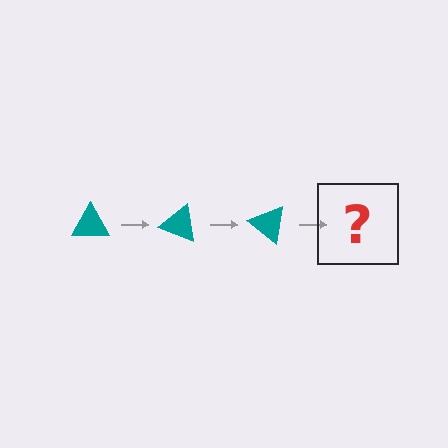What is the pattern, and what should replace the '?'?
The pattern is that the triangle rotates 20 degrees each step. The '?' should be a teal triangle rotated 60 degrees.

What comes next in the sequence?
The next element should be a teal triangle rotated 60 degrees.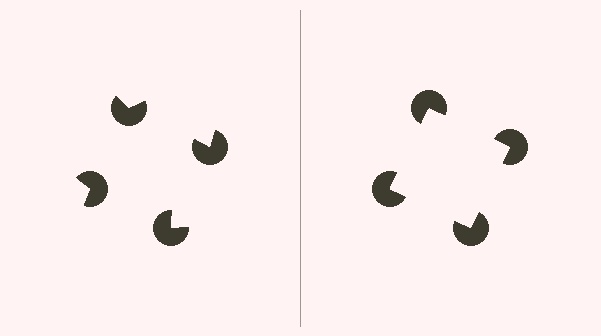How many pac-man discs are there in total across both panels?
8 — 4 on each side.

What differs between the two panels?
The pac-man discs are positioned identically on both sides; only the wedge orientations differ. On the right they align to a square; on the left they are misaligned.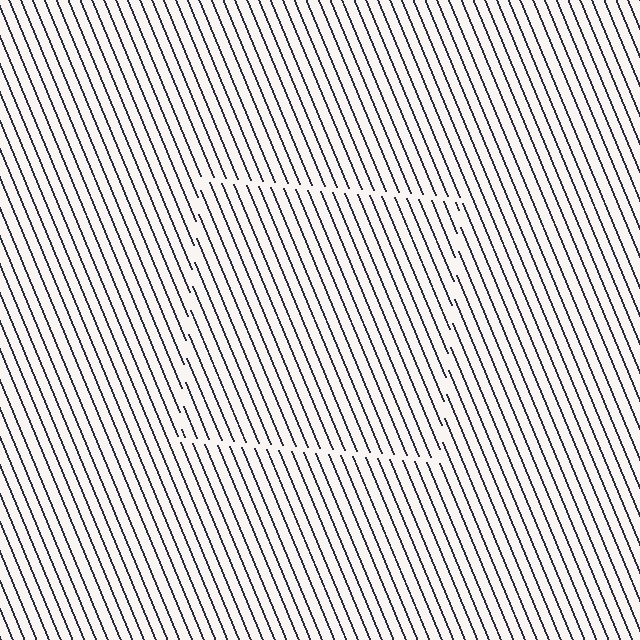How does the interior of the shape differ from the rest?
The interior of the shape contains the same grating, shifted by half a period — the contour is defined by the phase discontinuity where line-ends from the inner and outer gratings abut.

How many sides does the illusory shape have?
4 sides — the line-ends trace a square.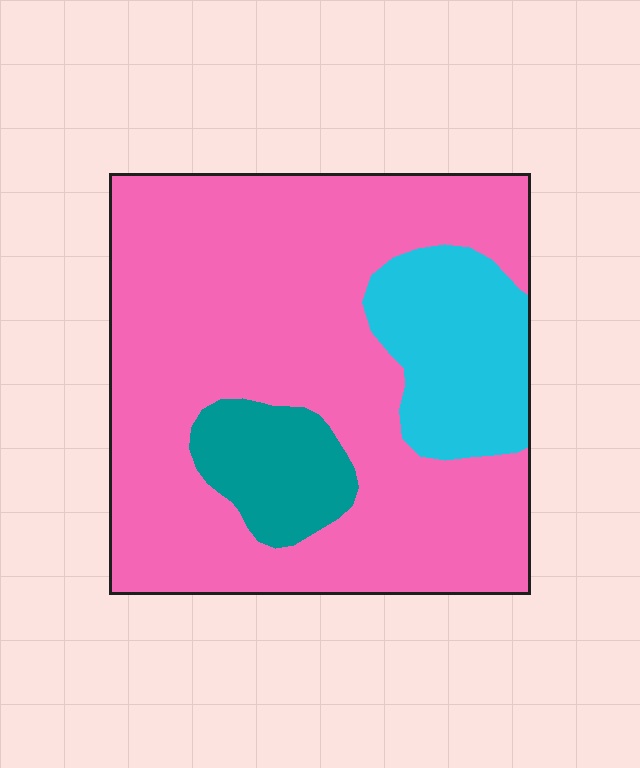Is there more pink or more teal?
Pink.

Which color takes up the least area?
Teal, at roughly 10%.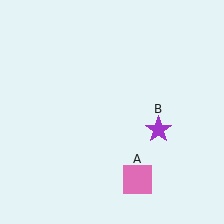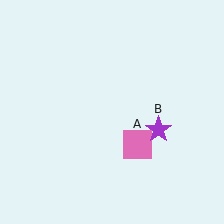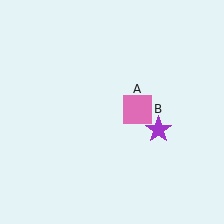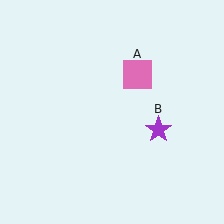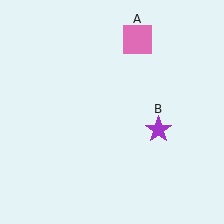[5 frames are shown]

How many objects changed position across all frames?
1 object changed position: pink square (object A).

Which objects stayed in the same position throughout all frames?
Purple star (object B) remained stationary.